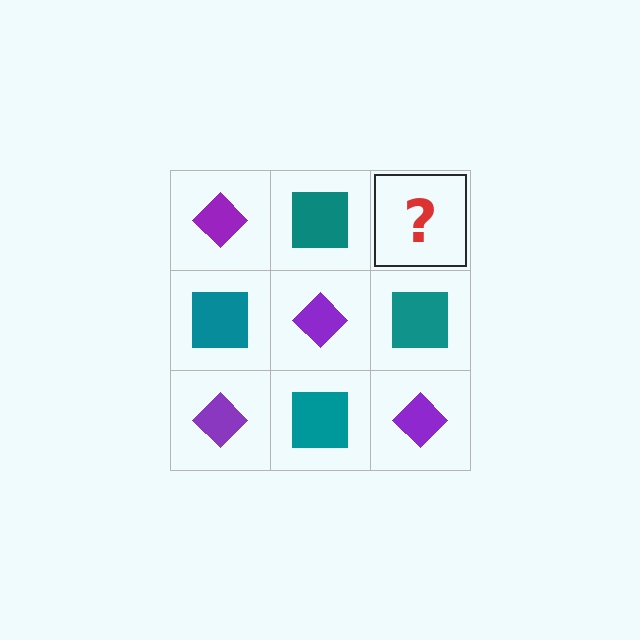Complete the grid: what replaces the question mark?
The question mark should be replaced with a purple diamond.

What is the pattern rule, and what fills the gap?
The rule is that it alternates purple diamond and teal square in a checkerboard pattern. The gap should be filled with a purple diamond.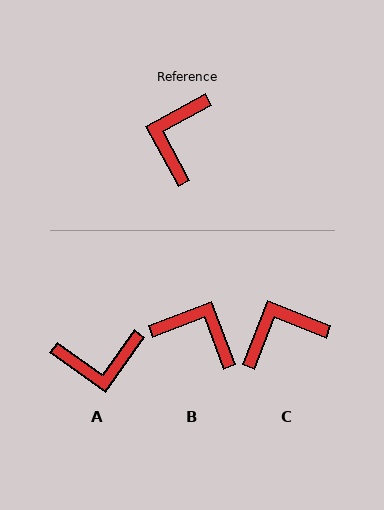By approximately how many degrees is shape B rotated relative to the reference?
Approximately 98 degrees clockwise.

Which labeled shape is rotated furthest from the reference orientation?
A, about 116 degrees away.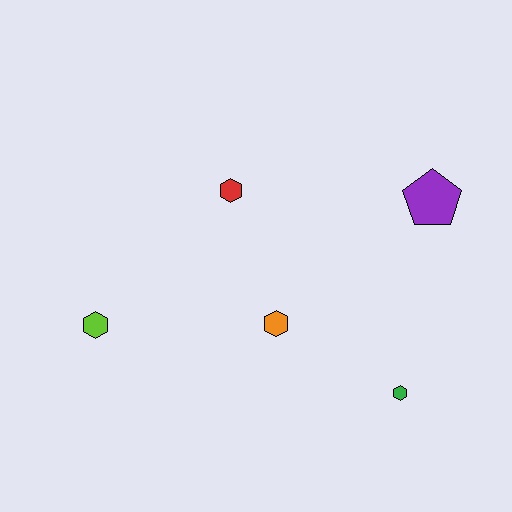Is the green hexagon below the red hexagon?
Yes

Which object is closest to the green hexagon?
The orange hexagon is closest to the green hexagon.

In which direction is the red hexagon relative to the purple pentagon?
The red hexagon is to the left of the purple pentagon.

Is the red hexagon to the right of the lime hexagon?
Yes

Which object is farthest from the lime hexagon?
The purple pentagon is farthest from the lime hexagon.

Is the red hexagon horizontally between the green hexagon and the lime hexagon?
Yes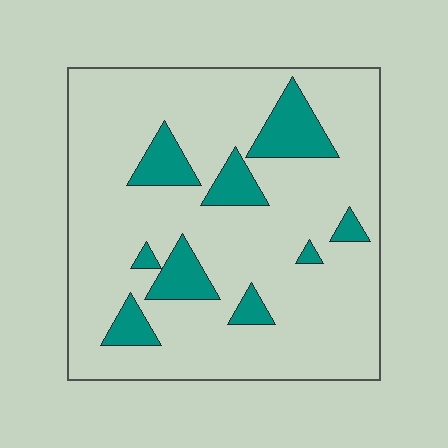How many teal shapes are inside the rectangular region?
9.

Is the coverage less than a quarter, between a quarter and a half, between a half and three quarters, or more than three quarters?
Less than a quarter.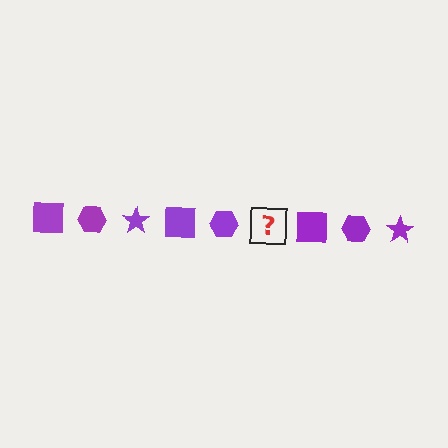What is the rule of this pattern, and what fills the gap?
The rule is that the pattern cycles through square, hexagon, star shapes in purple. The gap should be filled with a purple star.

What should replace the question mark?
The question mark should be replaced with a purple star.